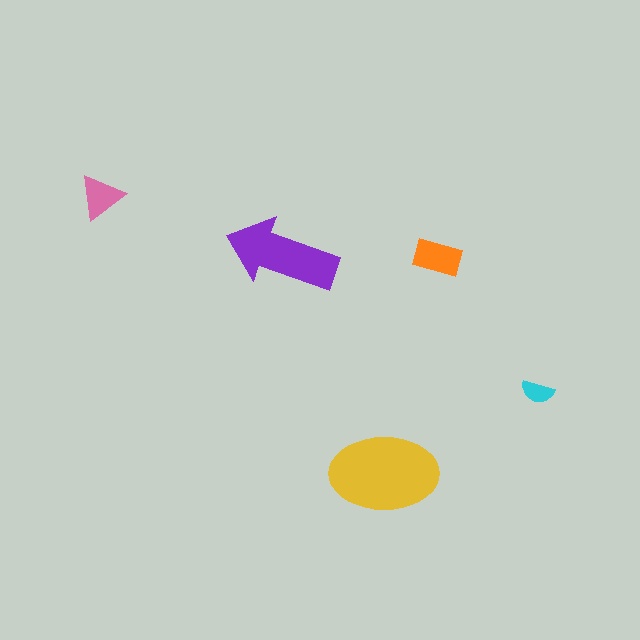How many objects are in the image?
There are 5 objects in the image.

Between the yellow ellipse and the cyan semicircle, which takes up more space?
The yellow ellipse.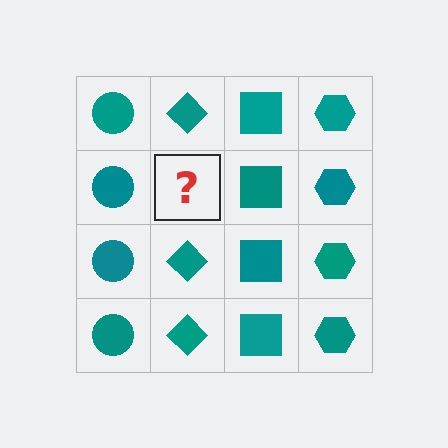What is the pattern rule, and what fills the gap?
The rule is that each column has a consistent shape. The gap should be filled with a teal diamond.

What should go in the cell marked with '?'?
The missing cell should contain a teal diamond.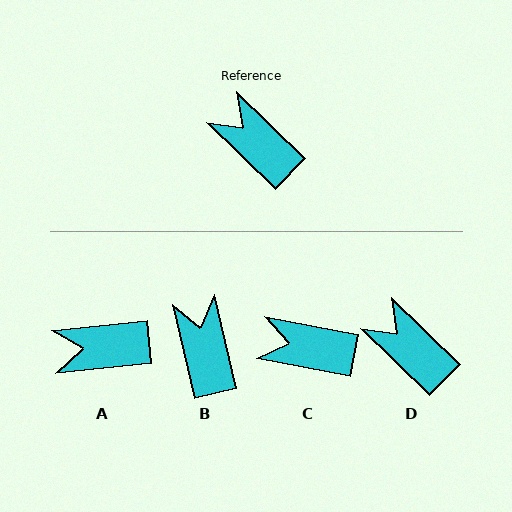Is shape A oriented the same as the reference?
No, it is off by about 50 degrees.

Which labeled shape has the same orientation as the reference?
D.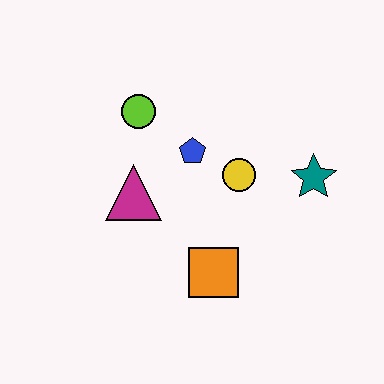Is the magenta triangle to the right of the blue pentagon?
No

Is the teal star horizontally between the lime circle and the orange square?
No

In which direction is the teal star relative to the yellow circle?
The teal star is to the right of the yellow circle.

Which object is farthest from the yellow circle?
The lime circle is farthest from the yellow circle.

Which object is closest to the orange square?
The yellow circle is closest to the orange square.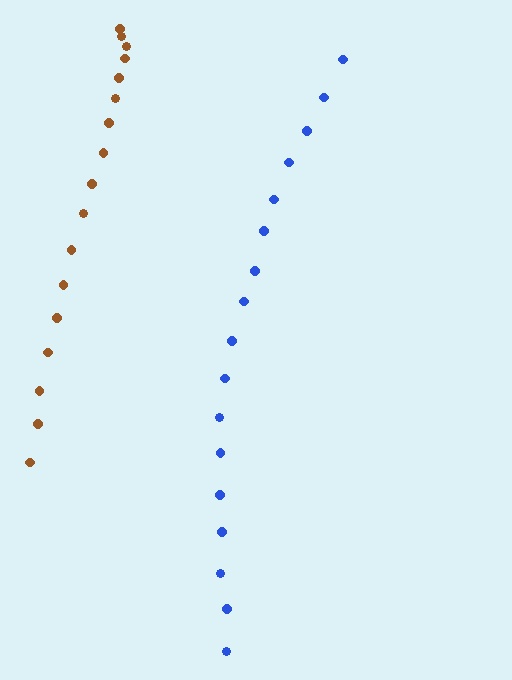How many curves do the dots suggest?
There are 2 distinct paths.